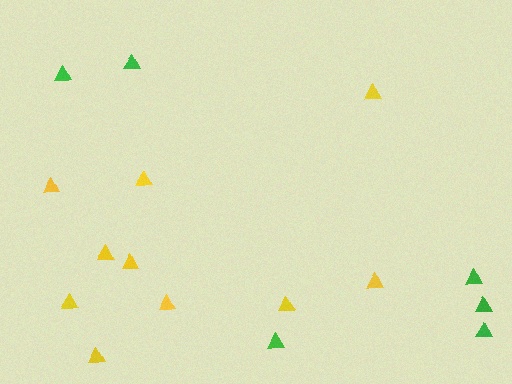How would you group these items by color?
There are 2 groups: one group of green triangles (6) and one group of yellow triangles (10).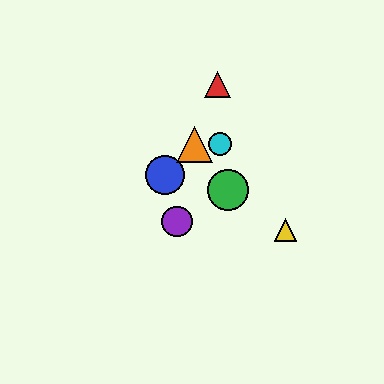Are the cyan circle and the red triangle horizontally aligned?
No, the cyan circle is at y≈144 and the red triangle is at y≈84.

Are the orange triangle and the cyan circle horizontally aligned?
Yes, both are at y≈144.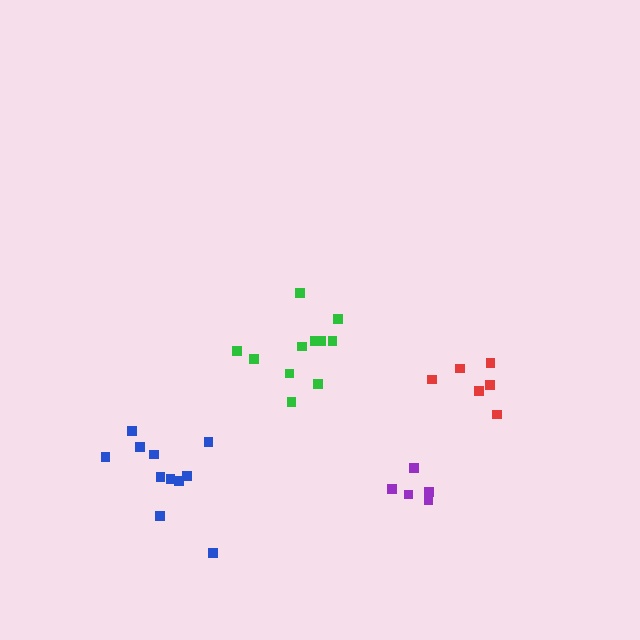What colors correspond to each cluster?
The clusters are colored: green, blue, red, purple.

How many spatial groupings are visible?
There are 4 spatial groupings.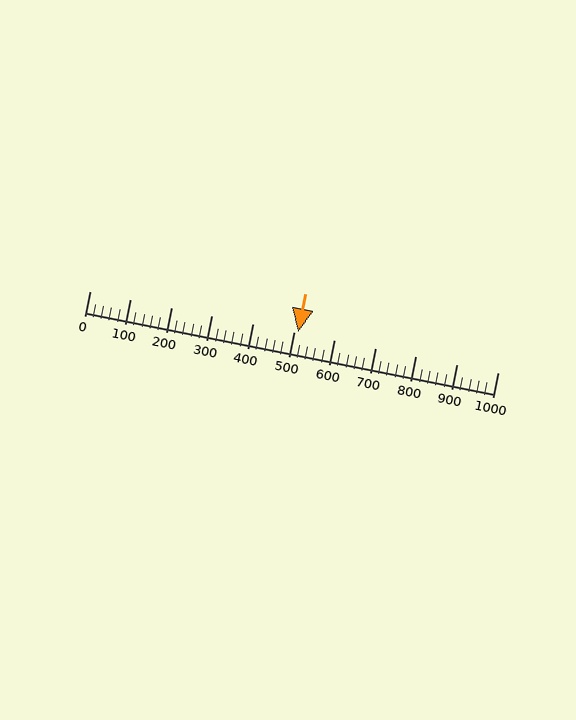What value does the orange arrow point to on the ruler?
The orange arrow points to approximately 510.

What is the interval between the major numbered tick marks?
The major tick marks are spaced 100 units apart.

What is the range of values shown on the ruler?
The ruler shows values from 0 to 1000.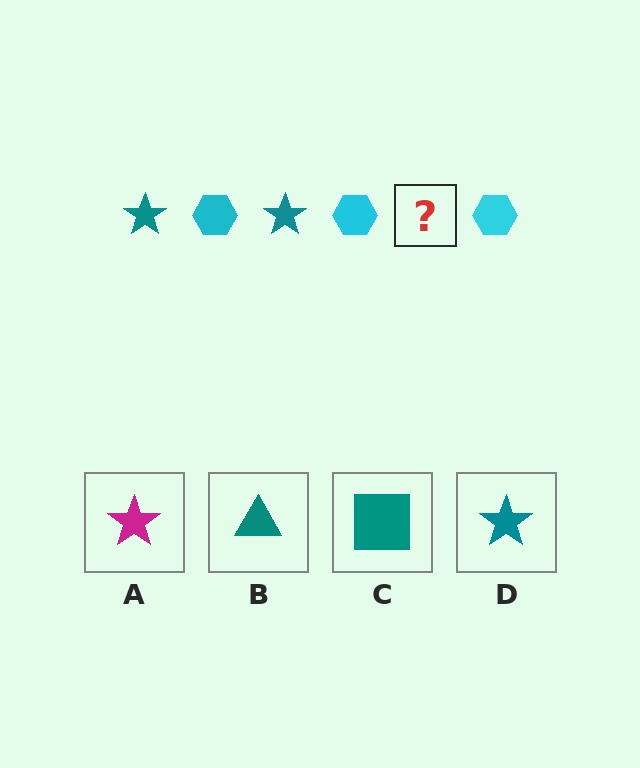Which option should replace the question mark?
Option D.